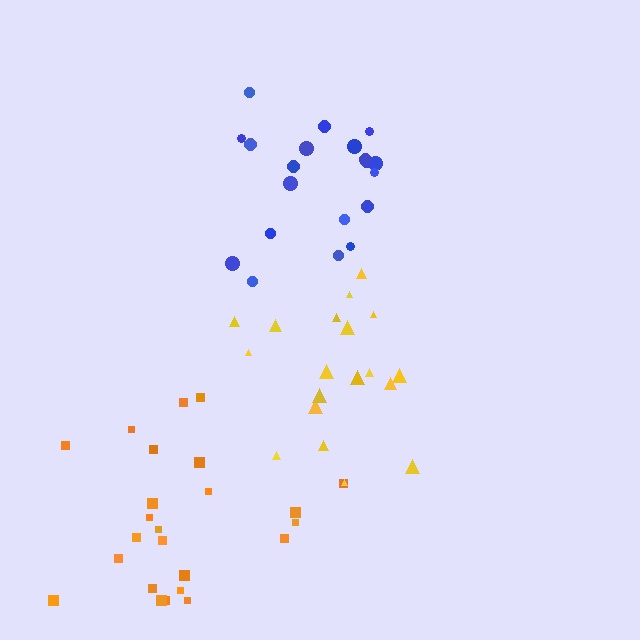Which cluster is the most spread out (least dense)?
Orange.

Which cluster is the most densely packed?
Yellow.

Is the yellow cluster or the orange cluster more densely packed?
Yellow.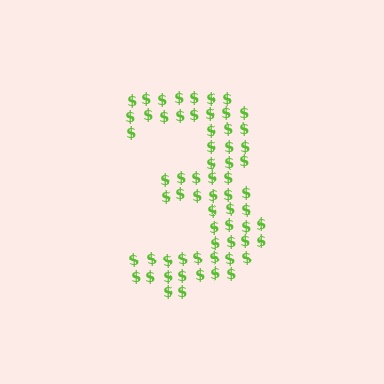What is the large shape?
The large shape is the digit 3.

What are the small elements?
The small elements are dollar signs.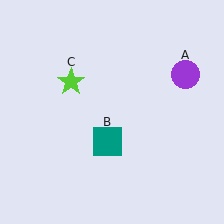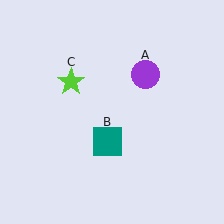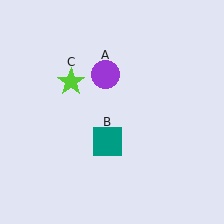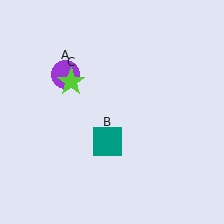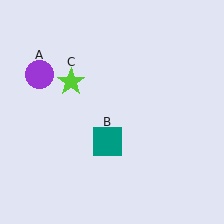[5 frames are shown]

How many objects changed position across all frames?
1 object changed position: purple circle (object A).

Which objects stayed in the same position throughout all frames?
Teal square (object B) and lime star (object C) remained stationary.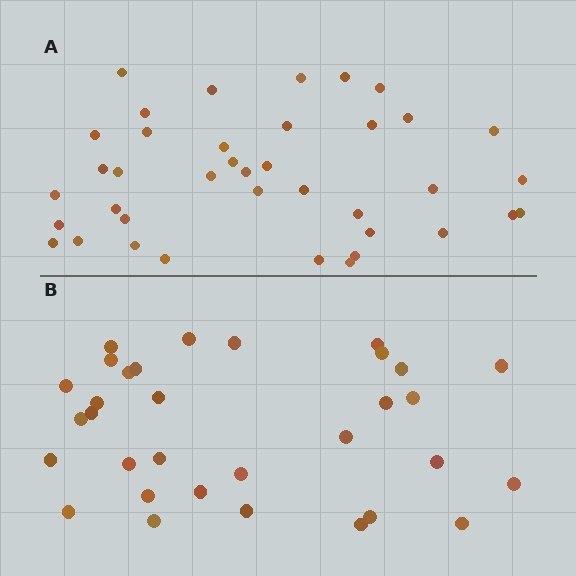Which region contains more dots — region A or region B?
Region A (the top region) has more dots.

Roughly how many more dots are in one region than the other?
Region A has roughly 8 or so more dots than region B.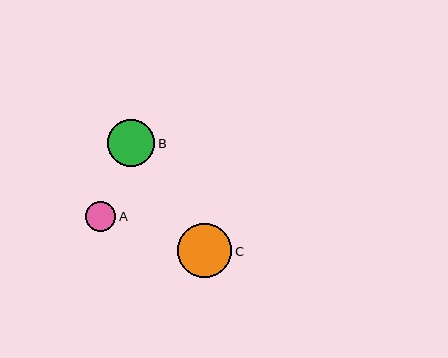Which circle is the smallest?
Circle A is the smallest with a size of approximately 31 pixels.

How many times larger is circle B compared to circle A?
Circle B is approximately 1.5 times the size of circle A.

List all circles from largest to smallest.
From largest to smallest: C, B, A.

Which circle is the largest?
Circle C is the largest with a size of approximately 54 pixels.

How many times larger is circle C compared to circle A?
Circle C is approximately 1.8 times the size of circle A.